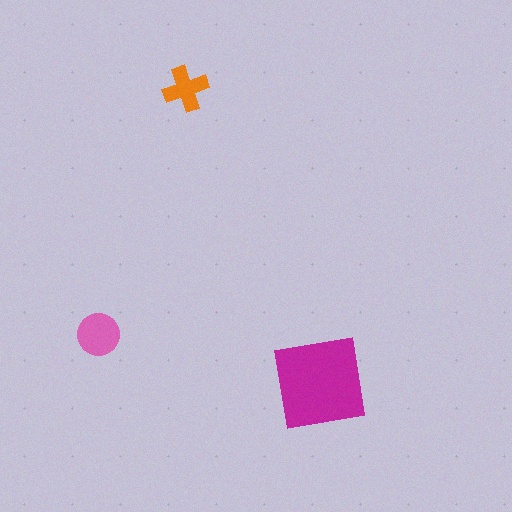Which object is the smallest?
The orange cross.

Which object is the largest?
The magenta square.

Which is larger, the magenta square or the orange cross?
The magenta square.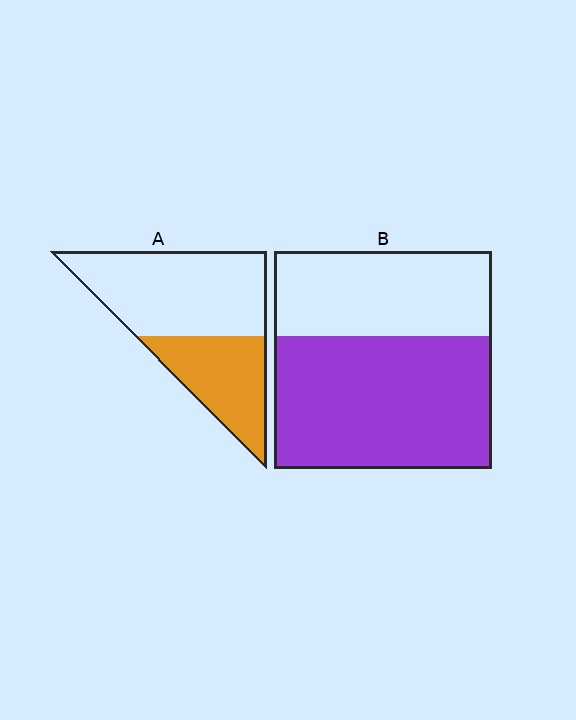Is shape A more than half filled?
No.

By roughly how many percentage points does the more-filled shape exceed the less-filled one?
By roughly 25 percentage points (B over A).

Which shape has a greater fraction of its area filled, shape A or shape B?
Shape B.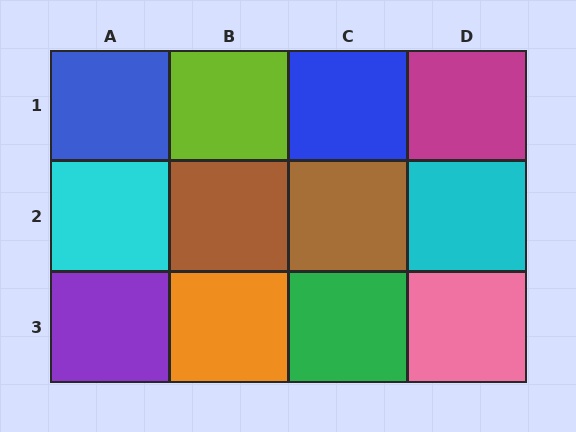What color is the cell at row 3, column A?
Purple.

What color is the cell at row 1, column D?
Magenta.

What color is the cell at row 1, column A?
Blue.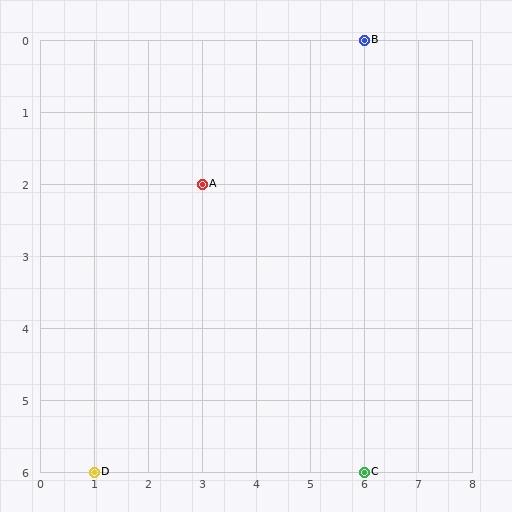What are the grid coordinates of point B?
Point B is at grid coordinates (6, 0).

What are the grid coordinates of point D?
Point D is at grid coordinates (1, 6).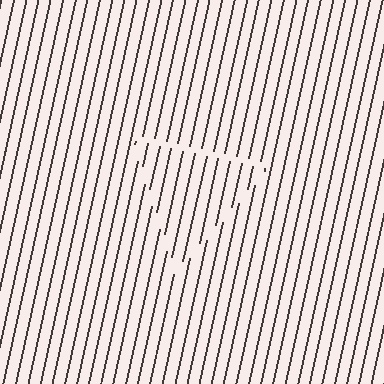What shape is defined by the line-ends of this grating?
An illusory triangle. The interior of the shape contains the same grating, shifted by half a period — the contour is defined by the phase discontinuity where line-ends from the inner and outer gratings abut.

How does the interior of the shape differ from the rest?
The interior of the shape contains the same grating, shifted by half a period — the contour is defined by the phase discontinuity where line-ends from the inner and outer gratings abut.